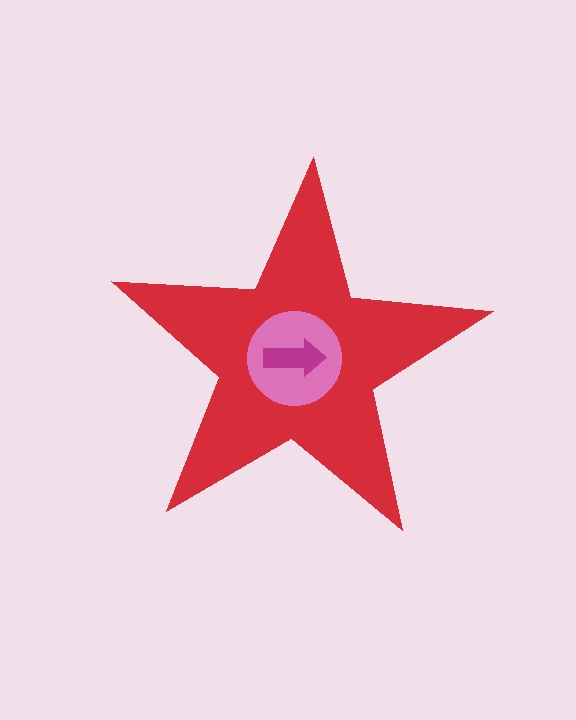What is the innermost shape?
The magenta arrow.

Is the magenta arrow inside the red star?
Yes.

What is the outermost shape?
The red star.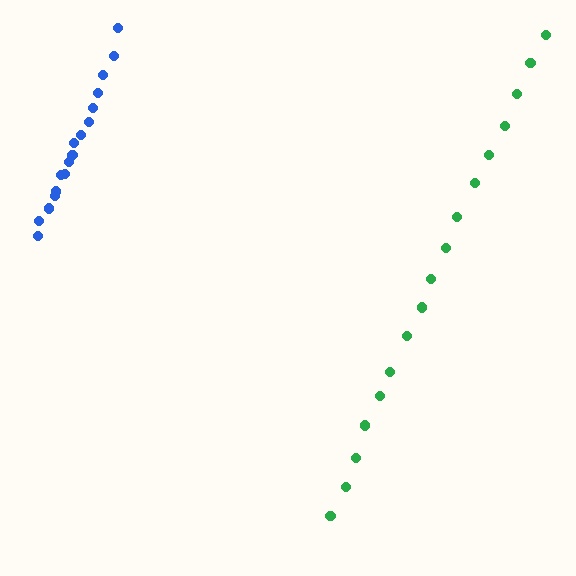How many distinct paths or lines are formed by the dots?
There are 2 distinct paths.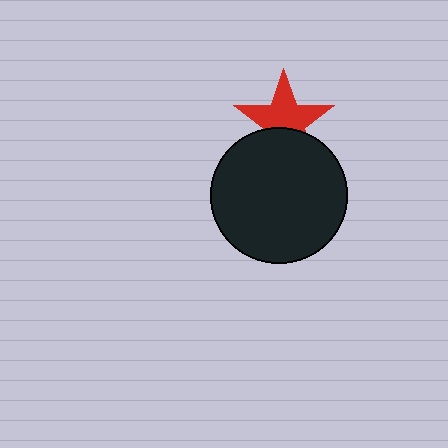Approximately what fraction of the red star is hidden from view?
Roughly 37% of the red star is hidden behind the black circle.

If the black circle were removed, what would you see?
You would see the complete red star.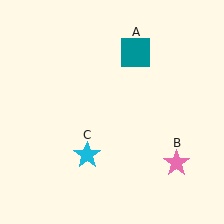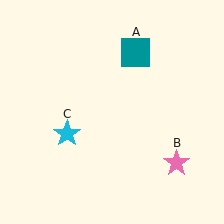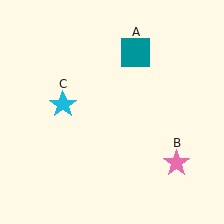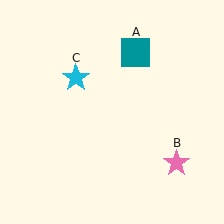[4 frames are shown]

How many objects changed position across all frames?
1 object changed position: cyan star (object C).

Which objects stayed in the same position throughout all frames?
Teal square (object A) and pink star (object B) remained stationary.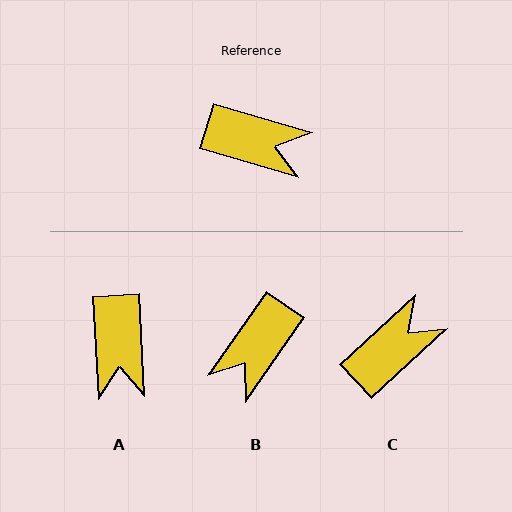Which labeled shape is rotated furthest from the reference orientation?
B, about 109 degrees away.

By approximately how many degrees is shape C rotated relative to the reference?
Approximately 59 degrees counter-clockwise.